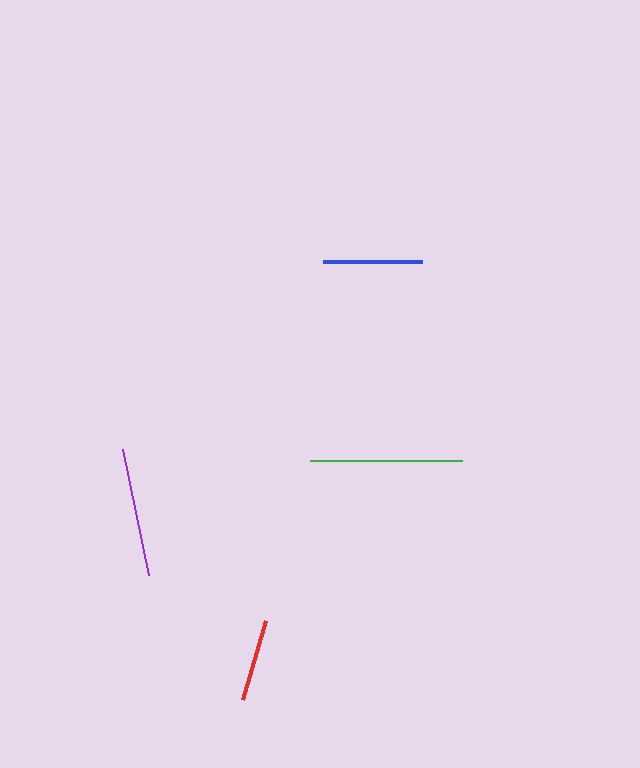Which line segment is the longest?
The green line is the longest at approximately 151 pixels.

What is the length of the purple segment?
The purple segment is approximately 129 pixels long.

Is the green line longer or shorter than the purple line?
The green line is longer than the purple line.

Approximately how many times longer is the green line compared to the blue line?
The green line is approximately 1.5 times the length of the blue line.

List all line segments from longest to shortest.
From longest to shortest: green, purple, blue, red.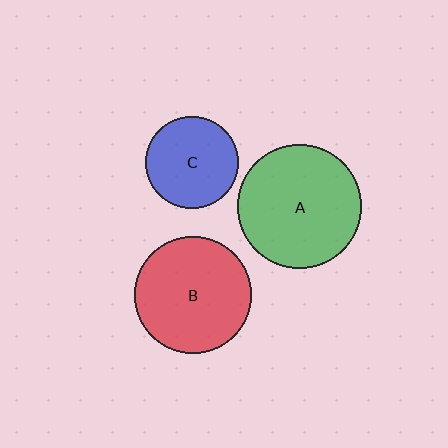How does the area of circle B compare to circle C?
Approximately 1.6 times.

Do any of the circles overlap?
No, none of the circles overlap.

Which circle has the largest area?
Circle A (green).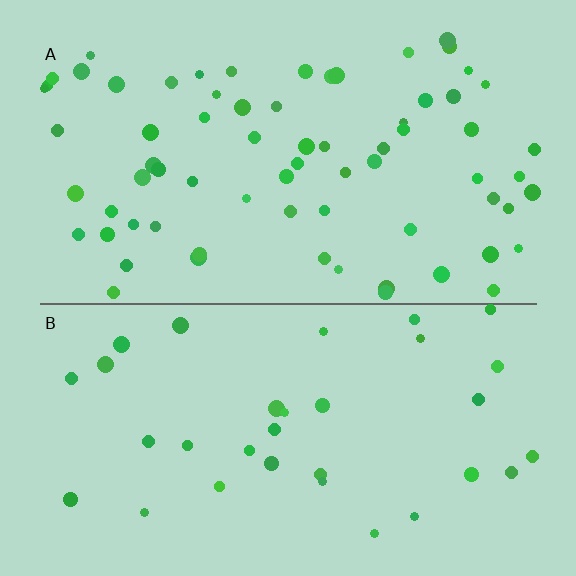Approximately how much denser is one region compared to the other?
Approximately 2.1× — region A over region B.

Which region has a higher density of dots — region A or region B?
A (the top).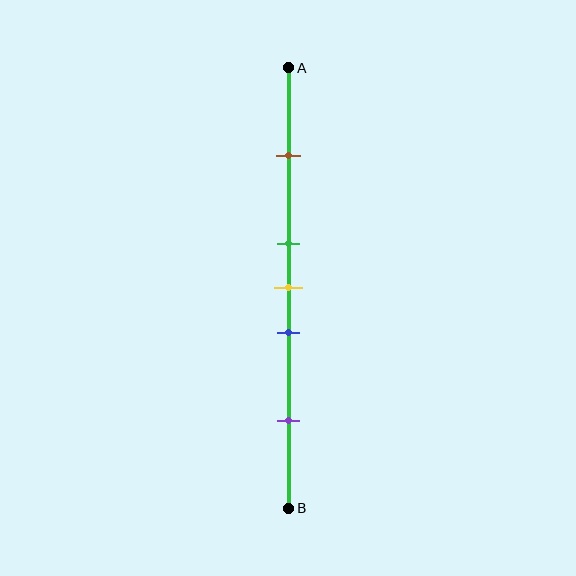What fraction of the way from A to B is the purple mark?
The purple mark is approximately 80% (0.8) of the way from A to B.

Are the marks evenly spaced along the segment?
No, the marks are not evenly spaced.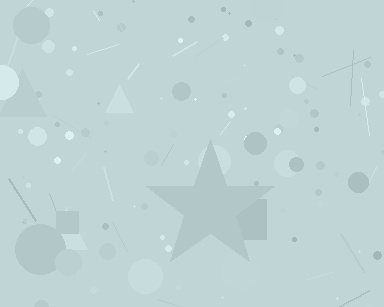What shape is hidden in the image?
A star is hidden in the image.